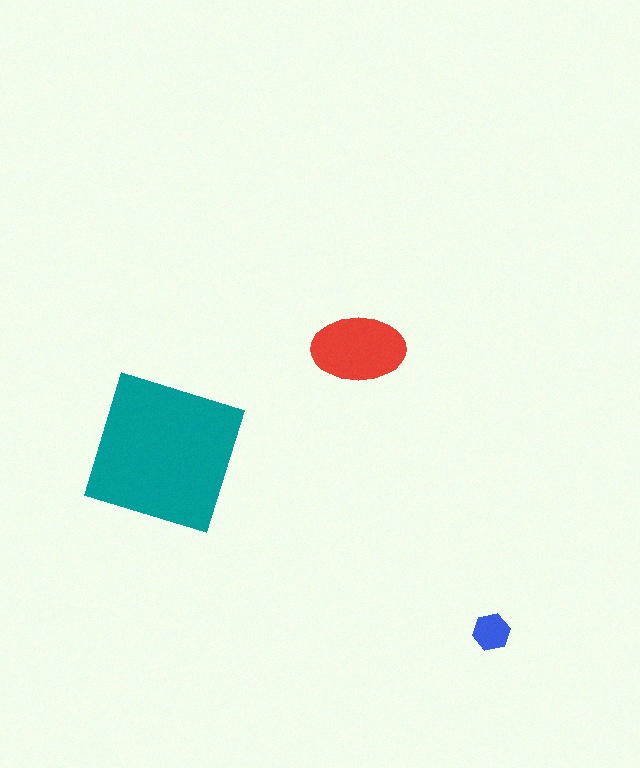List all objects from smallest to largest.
The blue hexagon, the red ellipse, the teal square.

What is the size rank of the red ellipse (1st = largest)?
2nd.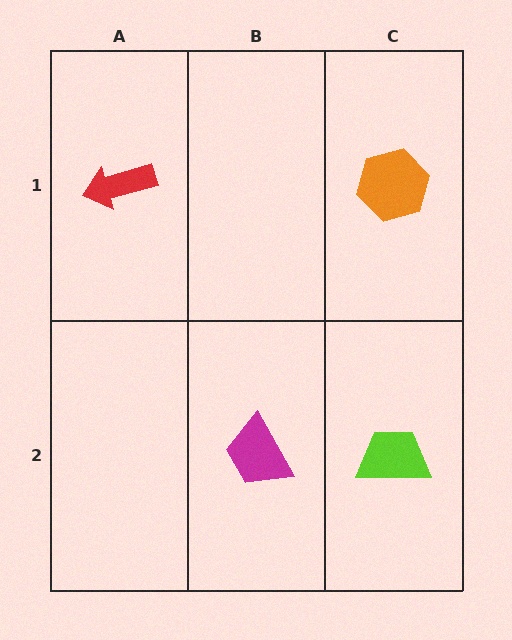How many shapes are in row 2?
2 shapes.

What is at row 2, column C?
A lime trapezoid.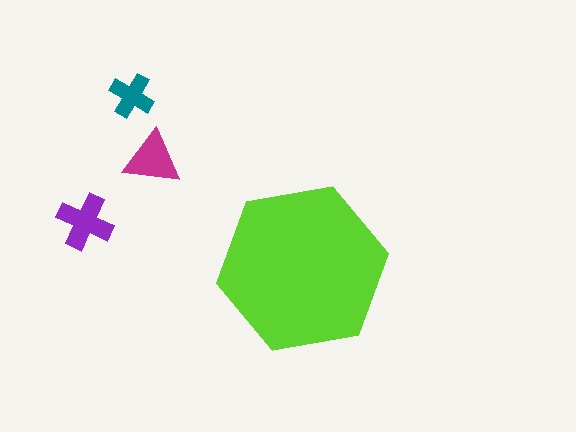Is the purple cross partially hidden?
No, the purple cross is fully visible.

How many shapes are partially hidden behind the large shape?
0 shapes are partially hidden.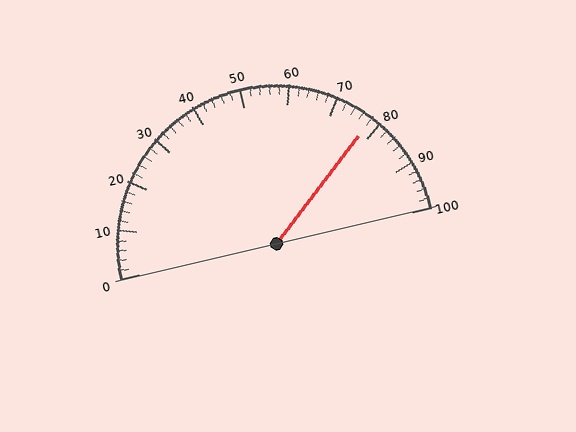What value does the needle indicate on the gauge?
The needle indicates approximately 78.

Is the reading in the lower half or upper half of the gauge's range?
The reading is in the upper half of the range (0 to 100).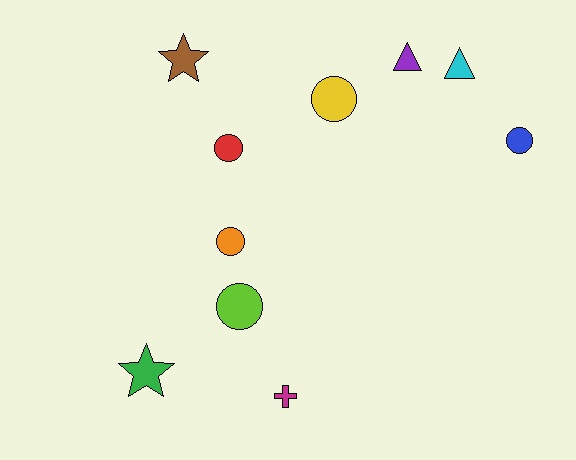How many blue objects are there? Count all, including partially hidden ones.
There is 1 blue object.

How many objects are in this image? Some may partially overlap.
There are 10 objects.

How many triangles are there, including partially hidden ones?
There are 2 triangles.